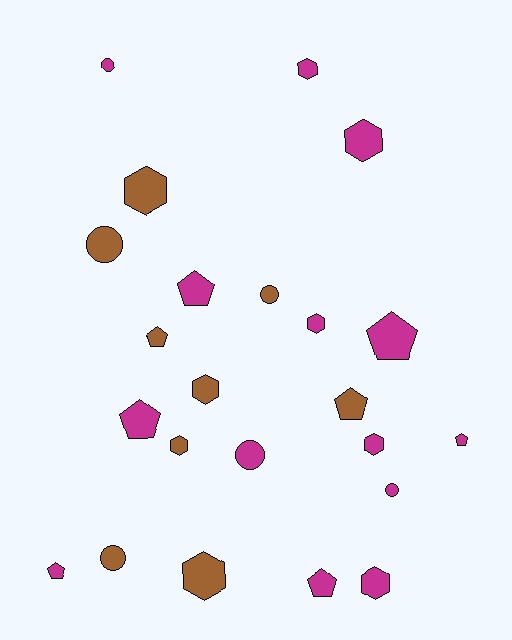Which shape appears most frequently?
Hexagon, with 9 objects.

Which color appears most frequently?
Magenta, with 14 objects.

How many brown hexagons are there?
There are 4 brown hexagons.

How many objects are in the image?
There are 23 objects.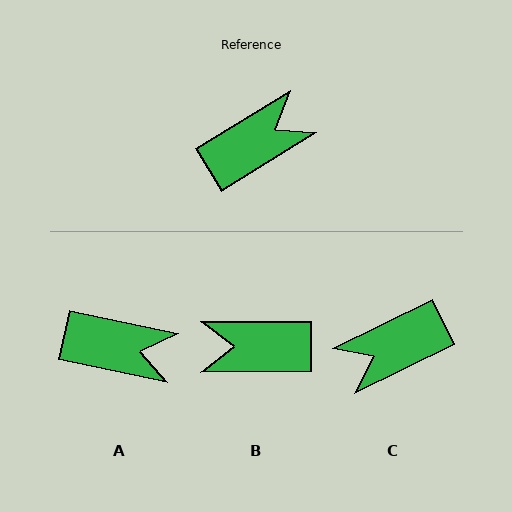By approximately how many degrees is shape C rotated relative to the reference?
Approximately 175 degrees counter-clockwise.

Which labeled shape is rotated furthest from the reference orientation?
C, about 175 degrees away.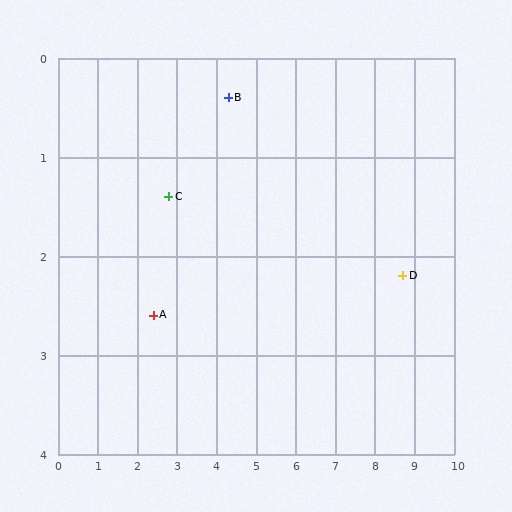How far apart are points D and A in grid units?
Points D and A are about 6.3 grid units apart.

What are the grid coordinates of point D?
Point D is at approximately (8.7, 2.2).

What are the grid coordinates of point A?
Point A is at approximately (2.4, 2.6).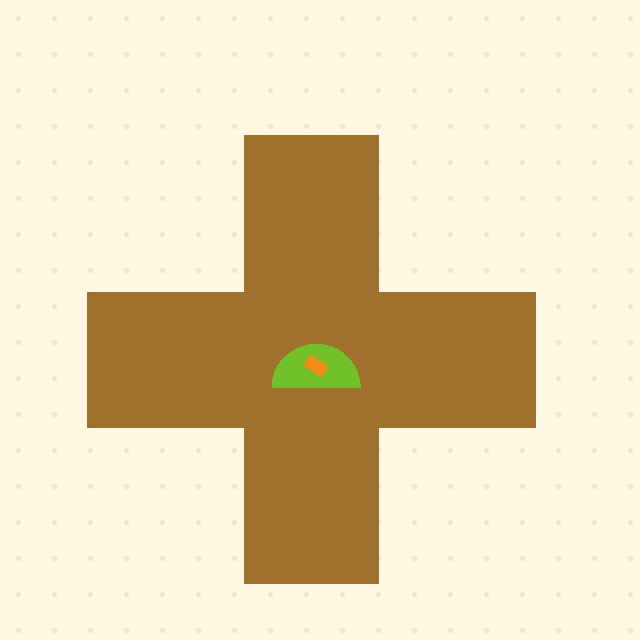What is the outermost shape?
The brown cross.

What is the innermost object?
The orange rectangle.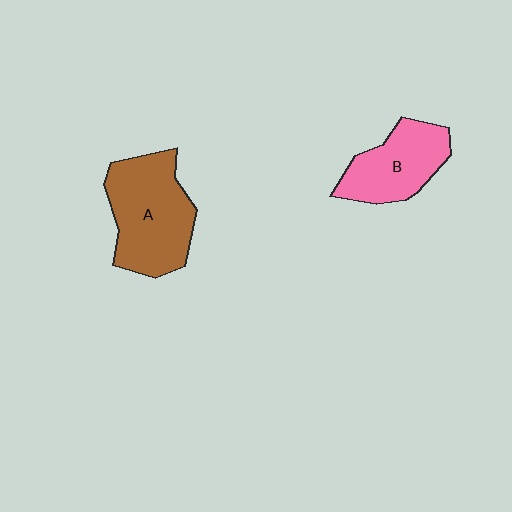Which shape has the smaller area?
Shape B (pink).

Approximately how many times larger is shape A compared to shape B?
Approximately 1.4 times.